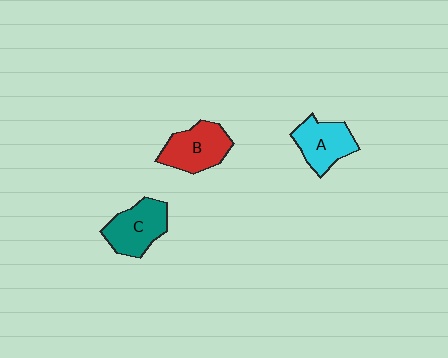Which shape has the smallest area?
Shape A (cyan).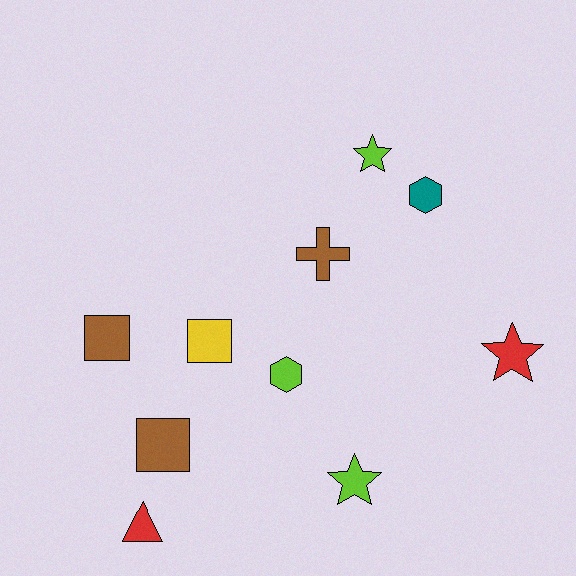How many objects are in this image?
There are 10 objects.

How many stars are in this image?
There are 3 stars.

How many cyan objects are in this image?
There are no cyan objects.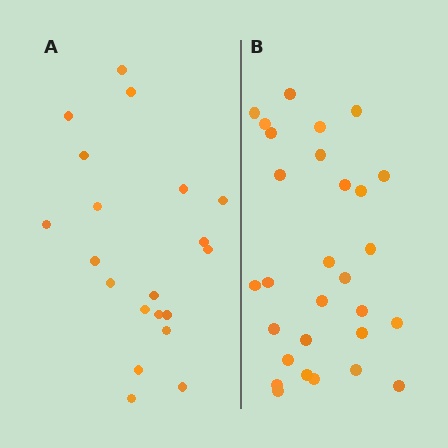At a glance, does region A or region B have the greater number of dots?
Region B (the right region) has more dots.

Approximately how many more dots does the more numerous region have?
Region B has roughly 8 or so more dots than region A.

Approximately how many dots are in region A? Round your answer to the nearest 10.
About 20 dots.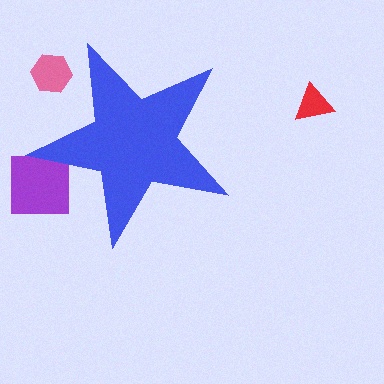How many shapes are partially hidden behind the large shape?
2 shapes are partially hidden.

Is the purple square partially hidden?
Yes, the purple square is partially hidden behind the blue star.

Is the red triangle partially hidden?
No, the red triangle is fully visible.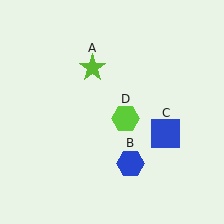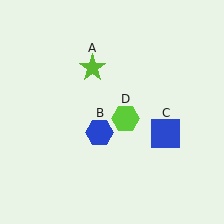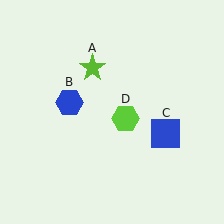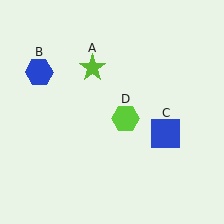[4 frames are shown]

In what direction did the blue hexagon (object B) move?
The blue hexagon (object B) moved up and to the left.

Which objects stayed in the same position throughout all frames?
Lime star (object A) and blue square (object C) and lime hexagon (object D) remained stationary.